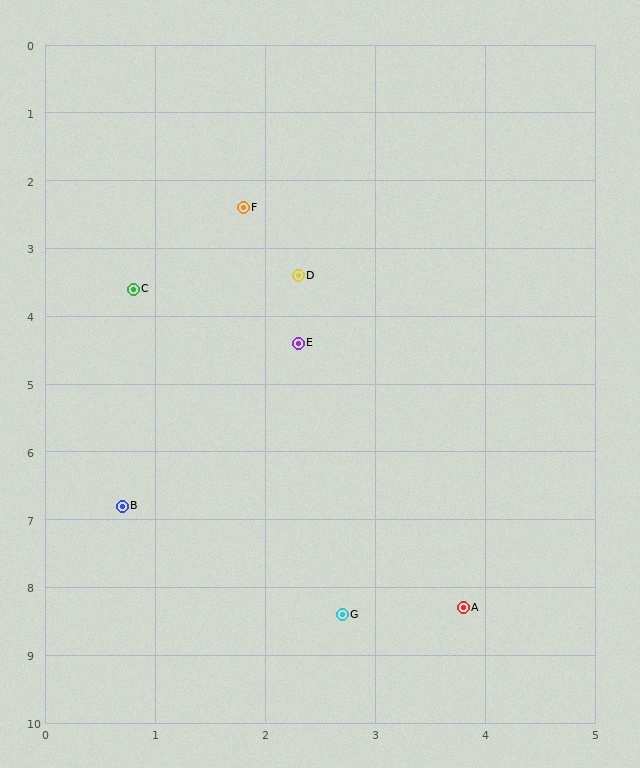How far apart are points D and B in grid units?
Points D and B are about 3.8 grid units apart.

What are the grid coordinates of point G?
Point G is at approximately (2.7, 8.4).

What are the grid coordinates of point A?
Point A is at approximately (3.8, 8.3).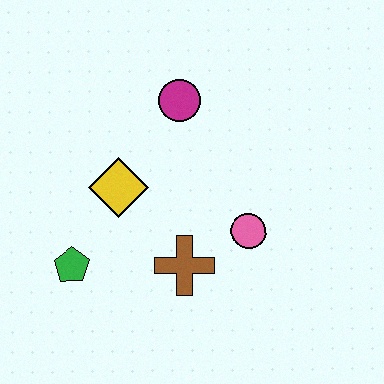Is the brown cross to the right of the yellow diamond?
Yes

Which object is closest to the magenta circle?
The yellow diamond is closest to the magenta circle.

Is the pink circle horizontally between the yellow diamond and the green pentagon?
No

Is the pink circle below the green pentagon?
No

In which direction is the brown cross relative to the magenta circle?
The brown cross is below the magenta circle.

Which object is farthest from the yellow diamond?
The pink circle is farthest from the yellow diamond.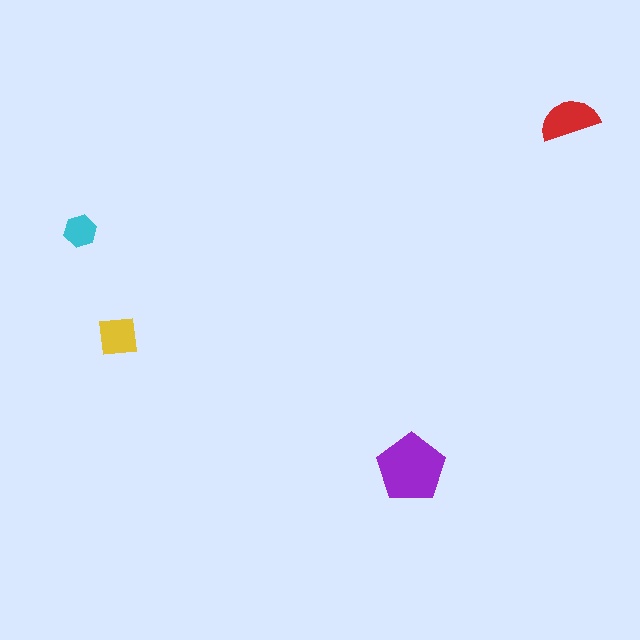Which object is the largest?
The purple pentagon.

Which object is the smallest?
The cyan hexagon.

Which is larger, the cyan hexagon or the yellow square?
The yellow square.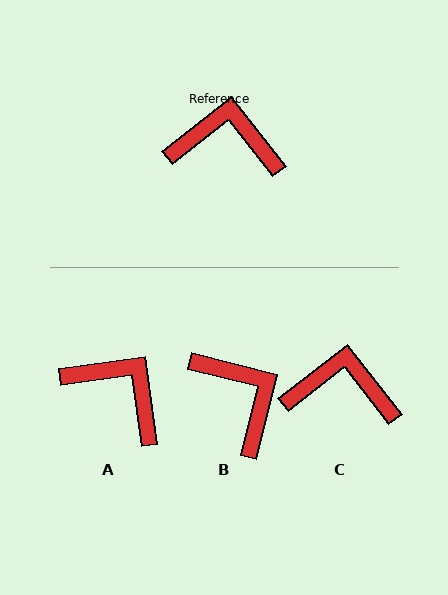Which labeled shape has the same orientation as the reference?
C.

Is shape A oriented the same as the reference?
No, it is off by about 30 degrees.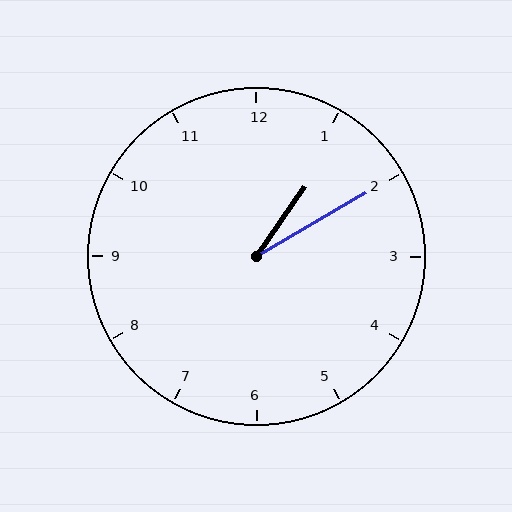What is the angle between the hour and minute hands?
Approximately 25 degrees.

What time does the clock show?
1:10.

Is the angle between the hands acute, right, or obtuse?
It is acute.